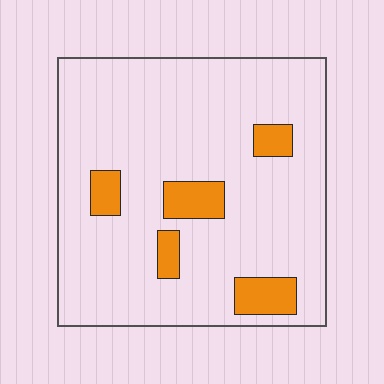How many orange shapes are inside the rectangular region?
5.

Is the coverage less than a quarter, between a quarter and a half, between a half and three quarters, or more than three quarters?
Less than a quarter.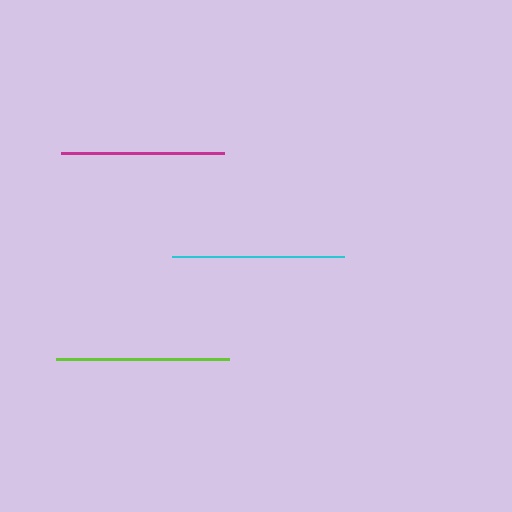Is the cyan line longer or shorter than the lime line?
The lime line is longer than the cyan line.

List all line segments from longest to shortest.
From longest to shortest: lime, cyan, magenta.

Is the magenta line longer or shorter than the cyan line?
The cyan line is longer than the magenta line.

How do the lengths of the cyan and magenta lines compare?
The cyan and magenta lines are approximately the same length.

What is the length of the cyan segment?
The cyan segment is approximately 172 pixels long.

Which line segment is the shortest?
The magenta line is the shortest at approximately 163 pixels.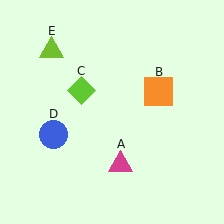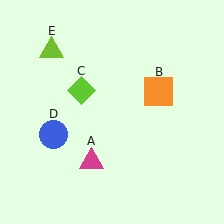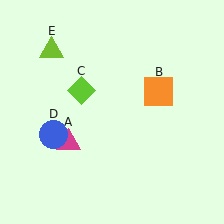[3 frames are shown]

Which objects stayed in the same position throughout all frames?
Orange square (object B) and lime diamond (object C) and blue circle (object D) and lime triangle (object E) remained stationary.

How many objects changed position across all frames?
1 object changed position: magenta triangle (object A).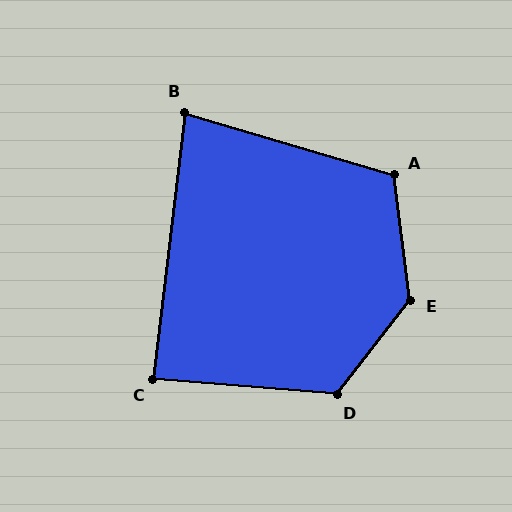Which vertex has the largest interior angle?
E, at approximately 135 degrees.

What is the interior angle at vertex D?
Approximately 123 degrees (obtuse).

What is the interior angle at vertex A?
Approximately 114 degrees (obtuse).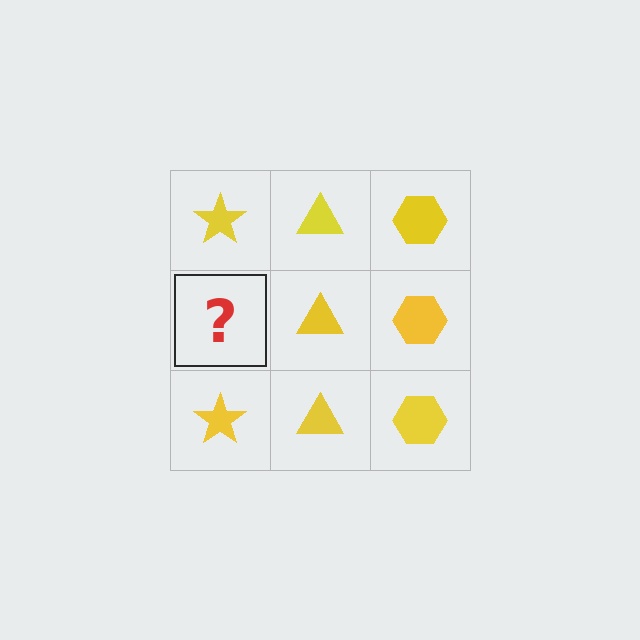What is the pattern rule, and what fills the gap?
The rule is that each column has a consistent shape. The gap should be filled with a yellow star.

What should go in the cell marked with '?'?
The missing cell should contain a yellow star.